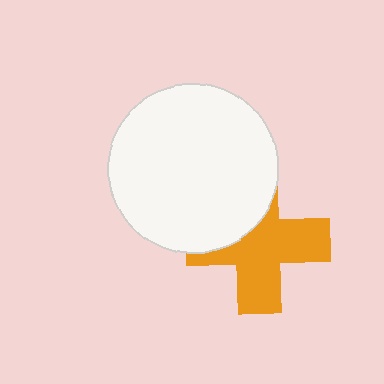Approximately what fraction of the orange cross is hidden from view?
Roughly 36% of the orange cross is hidden behind the white circle.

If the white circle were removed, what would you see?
You would see the complete orange cross.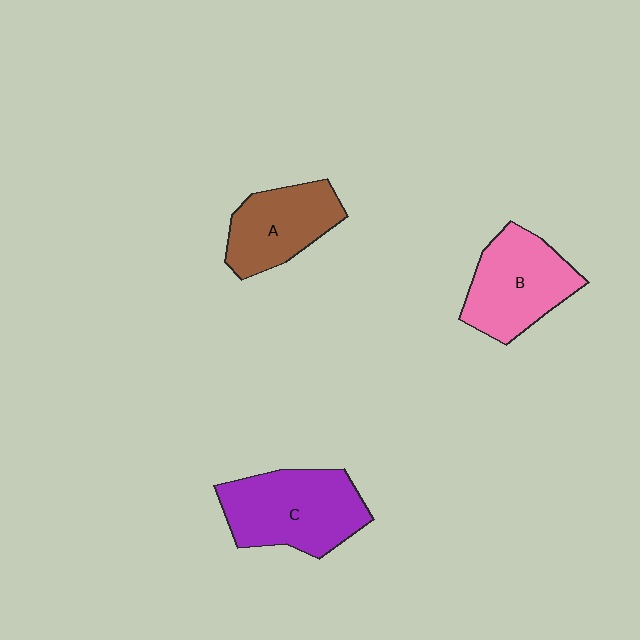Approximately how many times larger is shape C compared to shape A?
Approximately 1.3 times.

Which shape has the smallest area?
Shape A (brown).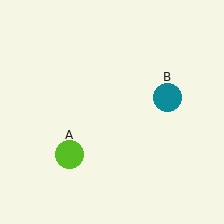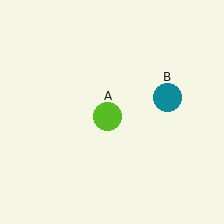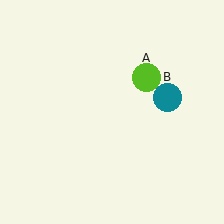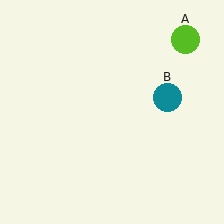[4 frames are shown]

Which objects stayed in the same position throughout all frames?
Teal circle (object B) remained stationary.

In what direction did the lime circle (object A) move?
The lime circle (object A) moved up and to the right.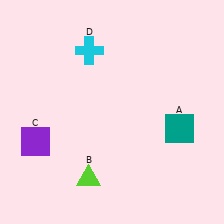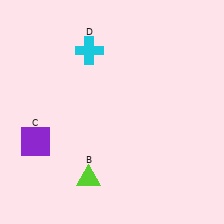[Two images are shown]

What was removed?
The teal square (A) was removed in Image 2.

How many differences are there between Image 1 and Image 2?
There is 1 difference between the two images.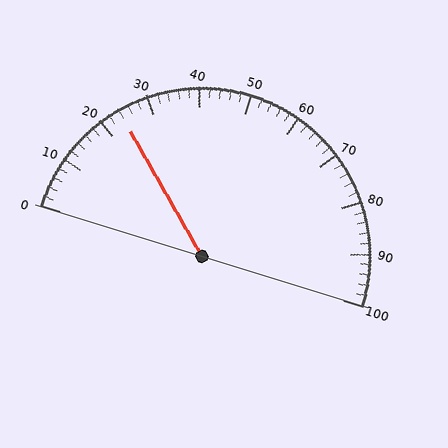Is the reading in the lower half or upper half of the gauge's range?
The reading is in the lower half of the range (0 to 100).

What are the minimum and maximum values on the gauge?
The gauge ranges from 0 to 100.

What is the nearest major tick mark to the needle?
The nearest major tick mark is 20.